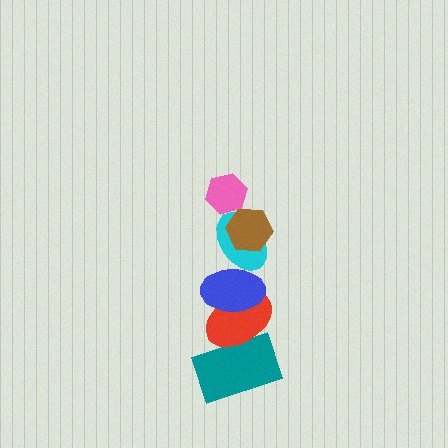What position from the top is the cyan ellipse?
The cyan ellipse is 3rd from the top.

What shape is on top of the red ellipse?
The blue ellipse is on top of the red ellipse.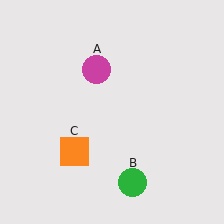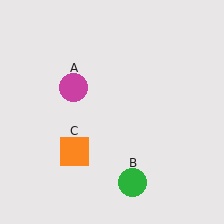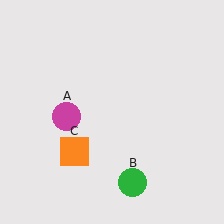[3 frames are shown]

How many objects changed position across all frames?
1 object changed position: magenta circle (object A).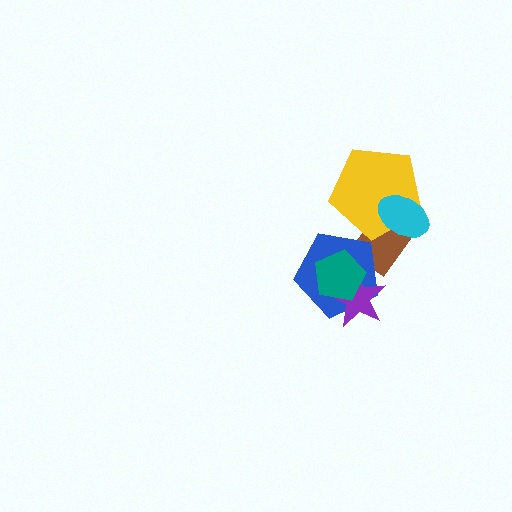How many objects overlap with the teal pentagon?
2 objects overlap with the teal pentagon.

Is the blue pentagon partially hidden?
Yes, it is partially covered by another shape.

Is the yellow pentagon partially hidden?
Yes, it is partially covered by another shape.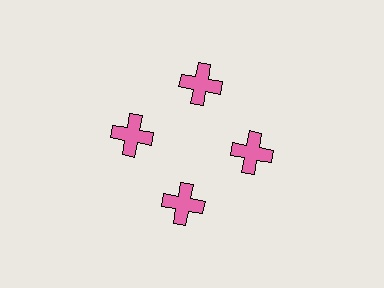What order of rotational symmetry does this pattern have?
This pattern has 4-fold rotational symmetry.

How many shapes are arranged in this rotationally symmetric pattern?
There are 4 shapes, arranged in 4 groups of 1.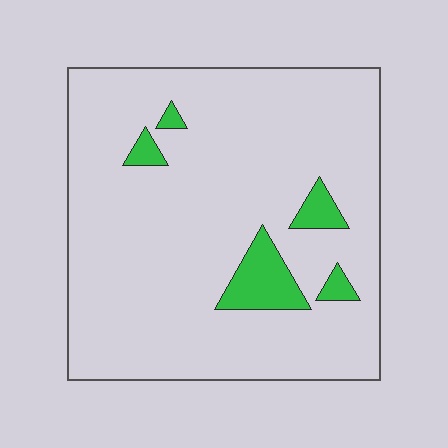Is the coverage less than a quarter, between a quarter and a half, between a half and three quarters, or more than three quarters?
Less than a quarter.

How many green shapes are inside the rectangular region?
5.